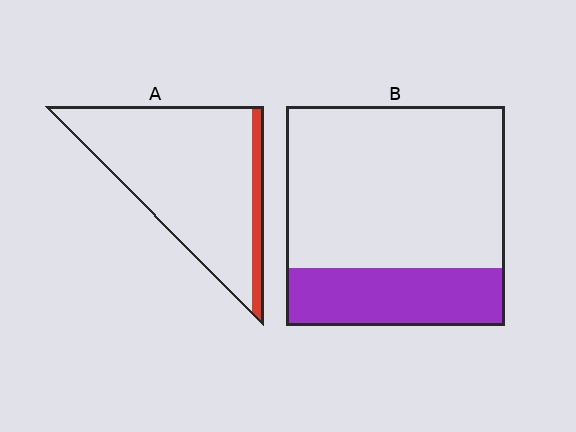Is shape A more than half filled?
No.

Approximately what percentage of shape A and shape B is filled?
A is approximately 10% and B is approximately 25%.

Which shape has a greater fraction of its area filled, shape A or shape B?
Shape B.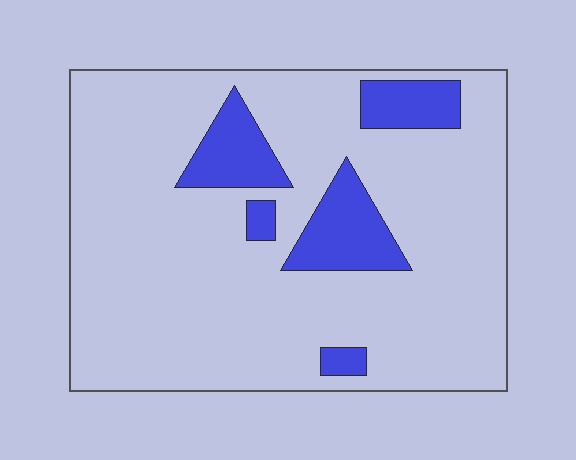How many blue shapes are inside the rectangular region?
5.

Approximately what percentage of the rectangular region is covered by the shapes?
Approximately 15%.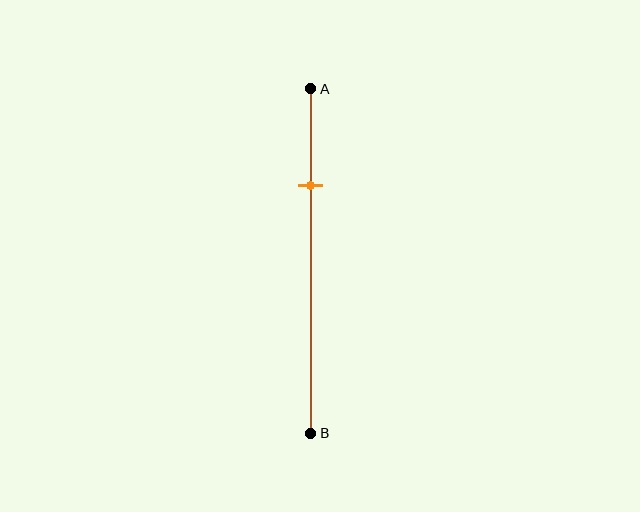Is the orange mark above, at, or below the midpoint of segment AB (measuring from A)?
The orange mark is above the midpoint of segment AB.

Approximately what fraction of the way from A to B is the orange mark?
The orange mark is approximately 30% of the way from A to B.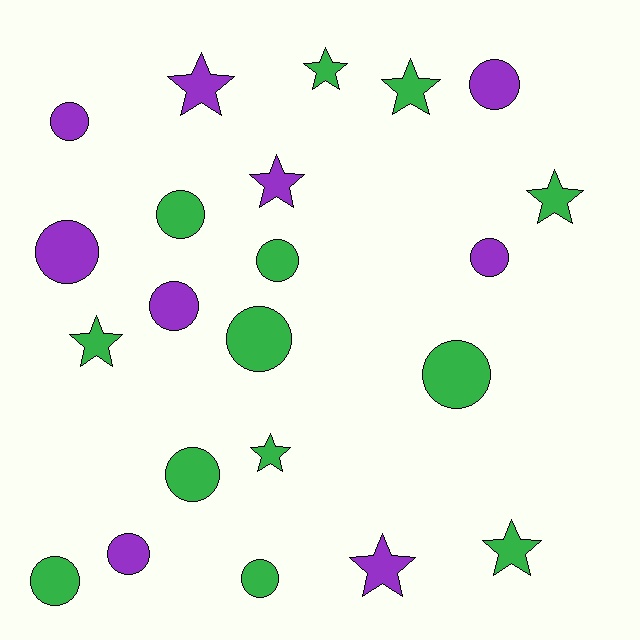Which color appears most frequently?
Green, with 13 objects.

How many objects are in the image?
There are 22 objects.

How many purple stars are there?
There are 3 purple stars.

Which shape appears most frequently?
Circle, with 13 objects.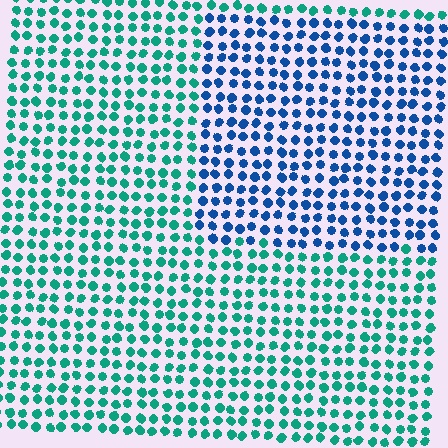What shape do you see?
I see a rectangle.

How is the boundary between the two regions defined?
The boundary is defined purely by a slight shift in hue (about 48 degrees). Spacing, size, and orientation are identical on both sides.